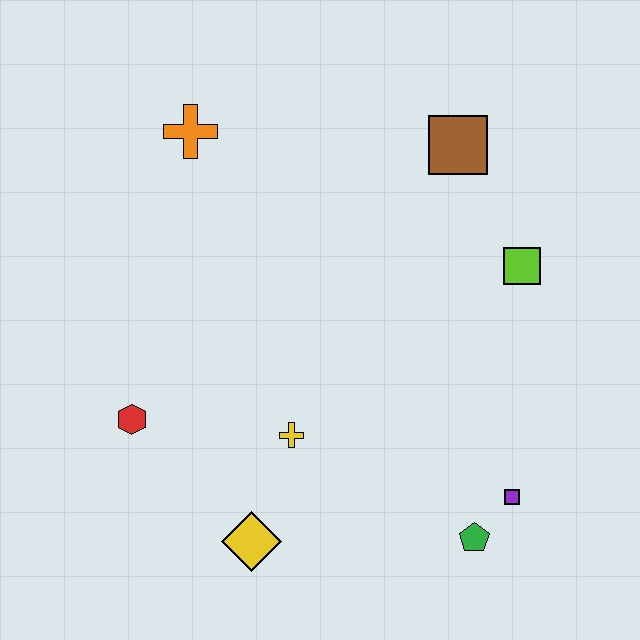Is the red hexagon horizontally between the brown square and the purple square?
No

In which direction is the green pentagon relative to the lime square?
The green pentagon is below the lime square.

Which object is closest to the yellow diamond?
The yellow cross is closest to the yellow diamond.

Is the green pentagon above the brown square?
No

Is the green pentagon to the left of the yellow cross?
No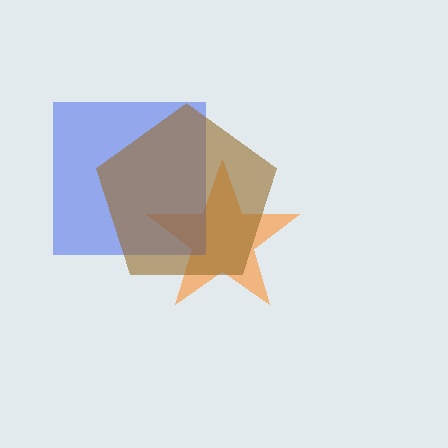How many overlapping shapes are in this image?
There are 3 overlapping shapes in the image.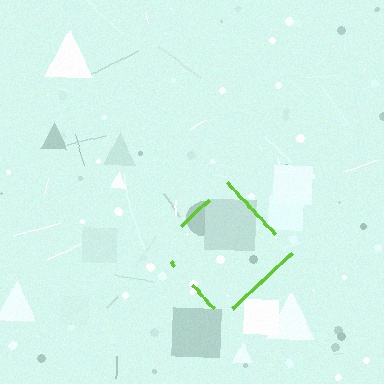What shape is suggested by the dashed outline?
The dashed outline suggests a diamond.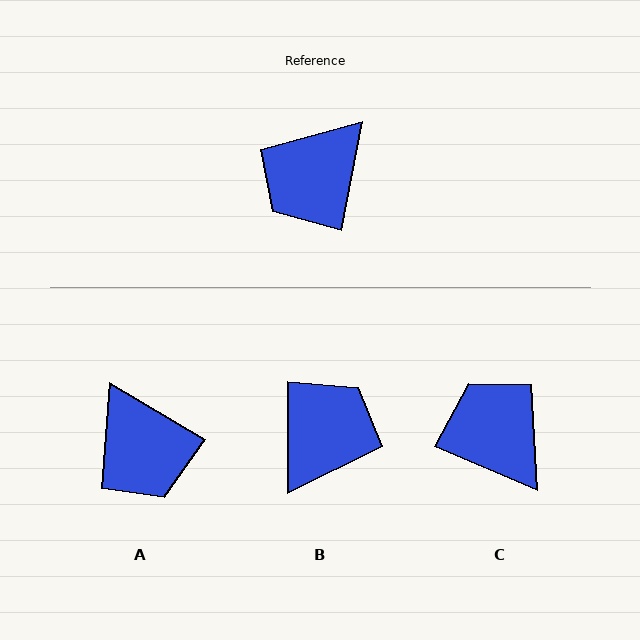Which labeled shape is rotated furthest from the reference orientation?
B, about 169 degrees away.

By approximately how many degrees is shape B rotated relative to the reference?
Approximately 169 degrees clockwise.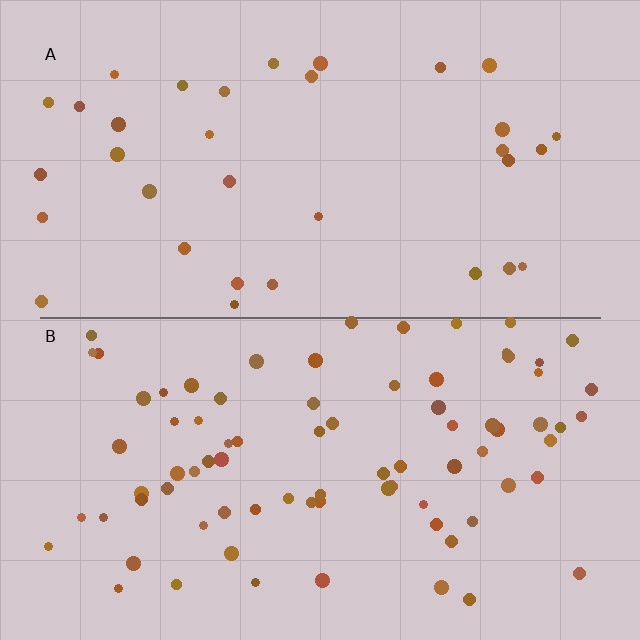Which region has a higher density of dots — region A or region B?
B (the bottom).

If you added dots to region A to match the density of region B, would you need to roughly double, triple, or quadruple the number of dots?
Approximately double.